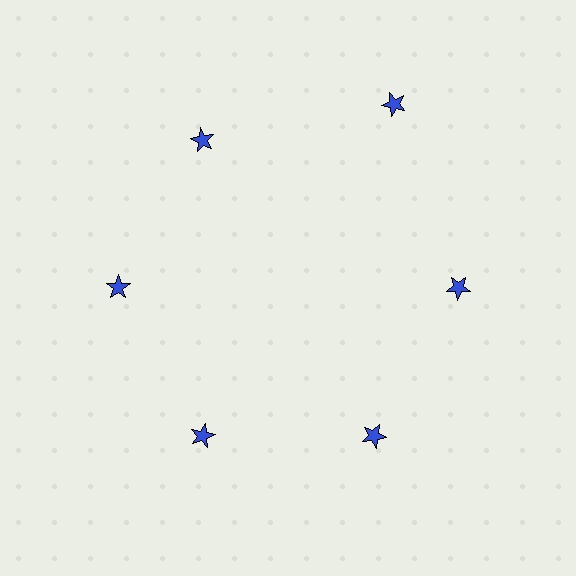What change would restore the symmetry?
The symmetry would be restored by moving it inward, back onto the ring so that all 6 stars sit at equal angles and equal distance from the center.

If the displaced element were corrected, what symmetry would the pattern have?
It would have 6-fold rotational symmetry — the pattern would map onto itself every 60 degrees.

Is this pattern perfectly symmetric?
No. The 6 blue stars are arranged in a ring, but one element near the 1 o'clock position is pushed outward from the center, breaking the 6-fold rotational symmetry.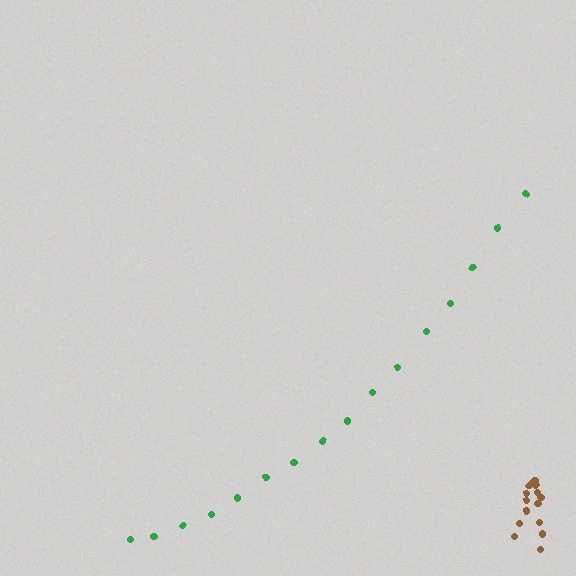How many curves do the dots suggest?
There are 2 distinct paths.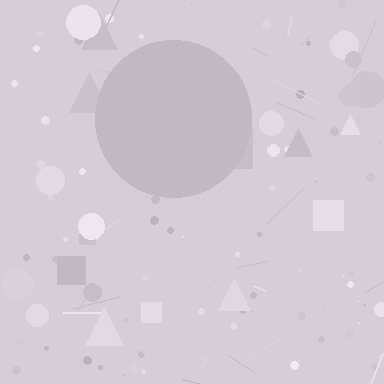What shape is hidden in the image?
A circle is hidden in the image.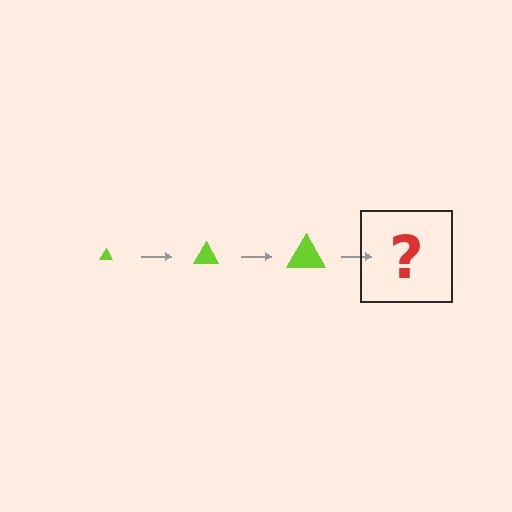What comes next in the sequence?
The next element should be a lime triangle, larger than the previous one.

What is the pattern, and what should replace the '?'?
The pattern is that the triangle gets progressively larger each step. The '?' should be a lime triangle, larger than the previous one.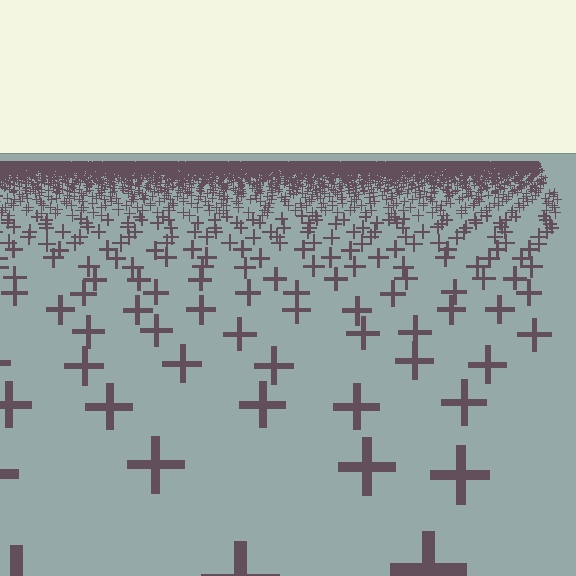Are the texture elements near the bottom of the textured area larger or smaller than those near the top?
Larger. Near the bottom, elements are closer to the viewer and appear at a bigger on-screen size.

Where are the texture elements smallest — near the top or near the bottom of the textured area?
Near the top.